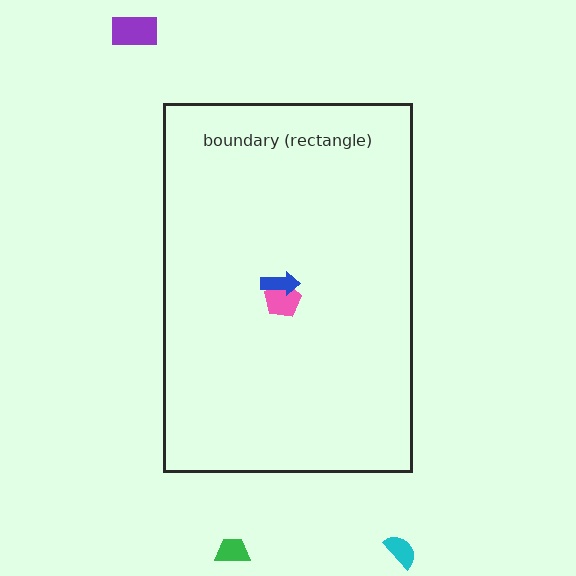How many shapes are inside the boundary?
2 inside, 3 outside.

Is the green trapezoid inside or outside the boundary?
Outside.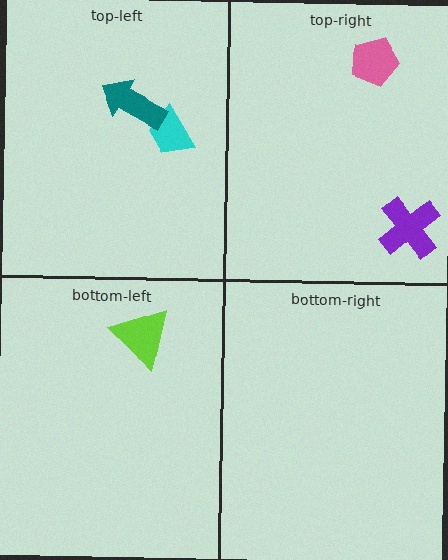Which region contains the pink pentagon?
The top-right region.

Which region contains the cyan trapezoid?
The top-left region.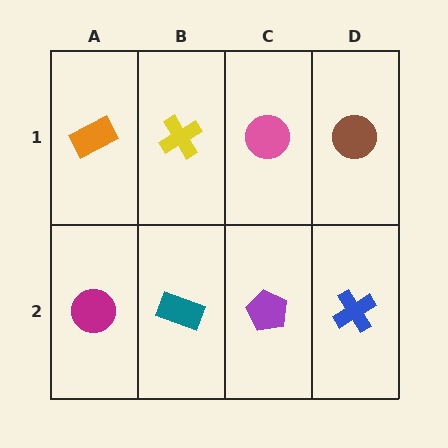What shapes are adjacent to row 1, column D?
A blue cross (row 2, column D), a pink circle (row 1, column C).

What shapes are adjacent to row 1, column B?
A teal rectangle (row 2, column B), an orange rectangle (row 1, column A), a pink circle (row 1, column C).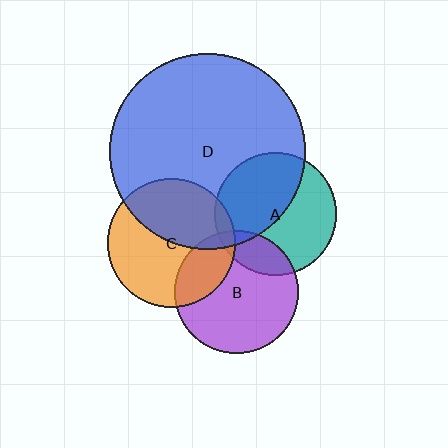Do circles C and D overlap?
Yes.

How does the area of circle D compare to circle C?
Approximately 2.3 times.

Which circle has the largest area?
Circle D (blue).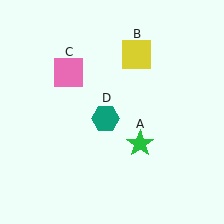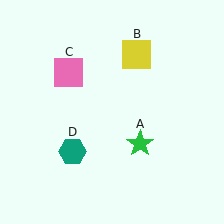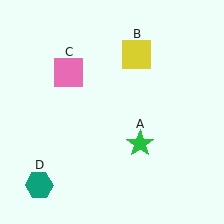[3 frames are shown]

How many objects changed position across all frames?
1 object changed position: teal hexagon (object D).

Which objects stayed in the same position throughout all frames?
Green star (object A) and yellow square (object B) and pink square (object C) remained stationary.